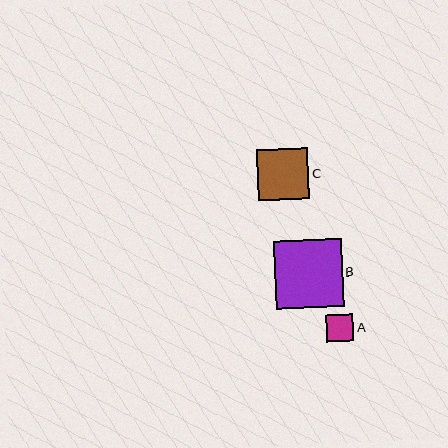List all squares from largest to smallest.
From largest to smallest: B, C, A.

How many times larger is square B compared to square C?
Square B is approximately 1.3 times the size of square C.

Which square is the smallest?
Square A is the smallest with a size of approximately 27 pixels.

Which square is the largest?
Square B is the largest with a size of approximately 68 pixels.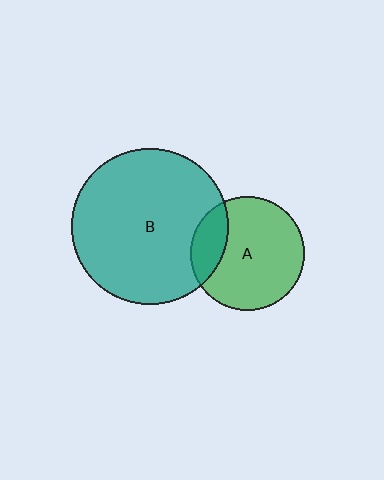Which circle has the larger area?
Circle B (teal).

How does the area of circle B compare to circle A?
Approximately 1.9 times.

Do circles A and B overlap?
Yes.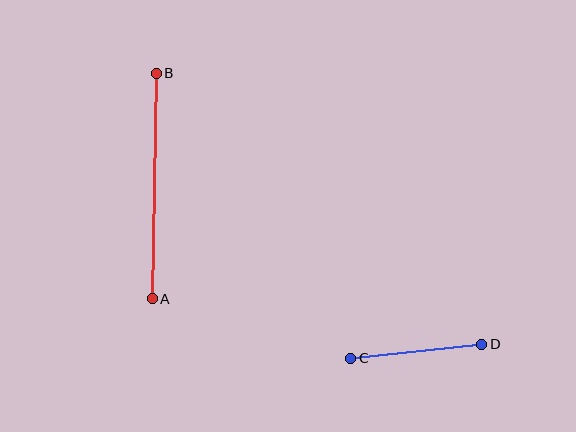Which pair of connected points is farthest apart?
Points A and B are farthest apart.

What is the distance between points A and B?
The distance is approximately 226 pixels.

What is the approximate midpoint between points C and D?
The midpoint is at approximately (416, 351) pixels.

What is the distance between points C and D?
The distance is approximately 132 pixels.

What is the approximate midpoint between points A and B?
The midpoint is at approximately (154, 186) pixels.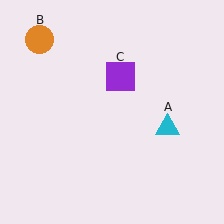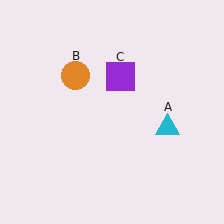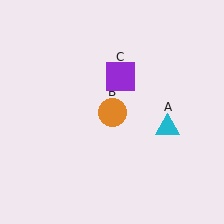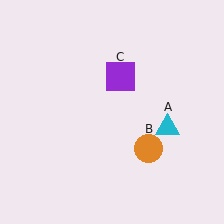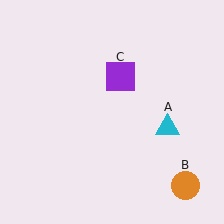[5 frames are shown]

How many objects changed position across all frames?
1 object changed position: orange circle (object B).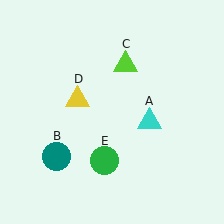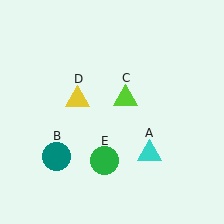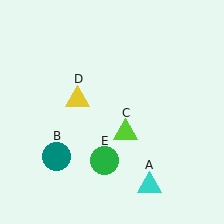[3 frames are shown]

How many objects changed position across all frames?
2 objects changed position: cyan triangle (object A), lime triangle (object C).